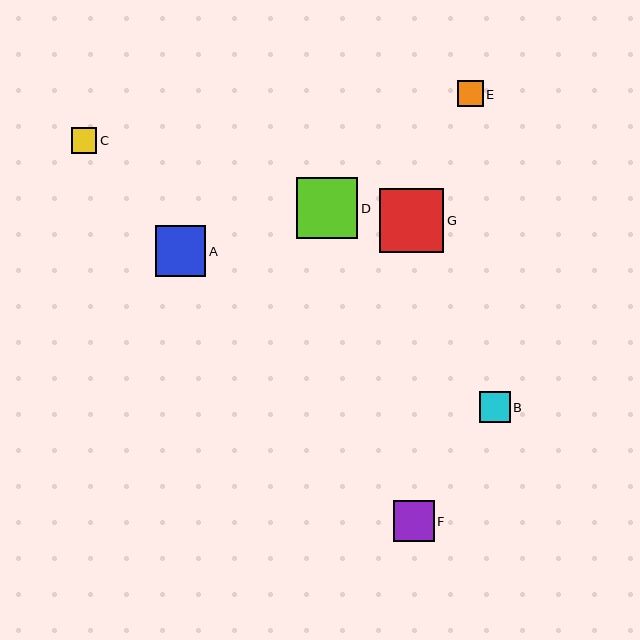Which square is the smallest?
Square C is the smallest with a size of approximately 25 pixels.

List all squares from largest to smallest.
From largest to smallest: G, D, A, F, B, E, C.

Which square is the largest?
Square G is the largest with a size of approximately 64 pixels.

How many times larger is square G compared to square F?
Square G is approximately 1.6 times the size of square F.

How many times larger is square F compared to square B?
Square F is approximately 1.3 times the size of square B.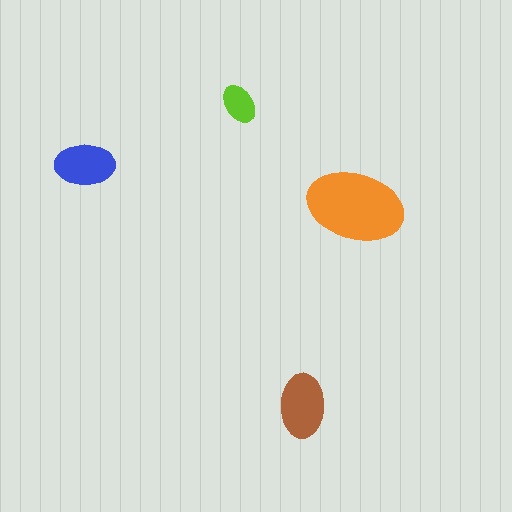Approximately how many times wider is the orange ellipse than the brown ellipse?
About 1.5 times wider.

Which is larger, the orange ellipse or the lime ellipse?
The orange one.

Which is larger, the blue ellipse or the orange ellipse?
The orange one.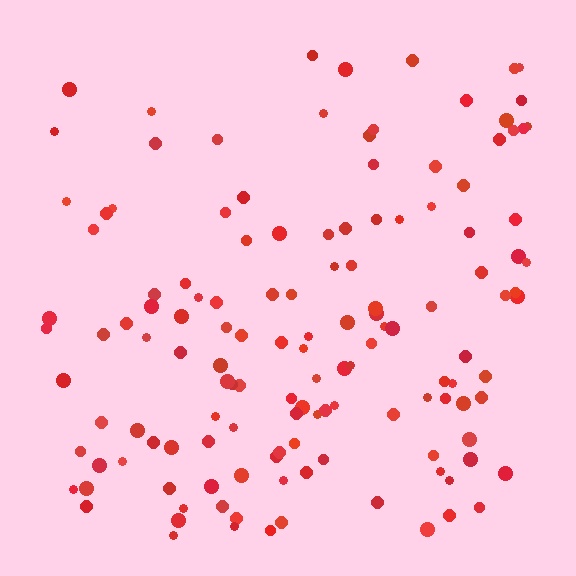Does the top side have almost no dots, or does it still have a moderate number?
Still a moderate number, just noticeably fewer than the bottom.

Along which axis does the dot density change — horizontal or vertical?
Vertical.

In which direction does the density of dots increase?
From top to bottom, with the bottom side densest.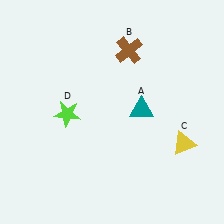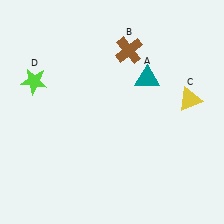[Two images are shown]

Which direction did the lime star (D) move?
The lime star (D) moved left.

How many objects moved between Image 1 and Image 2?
3 objects moved between the two images.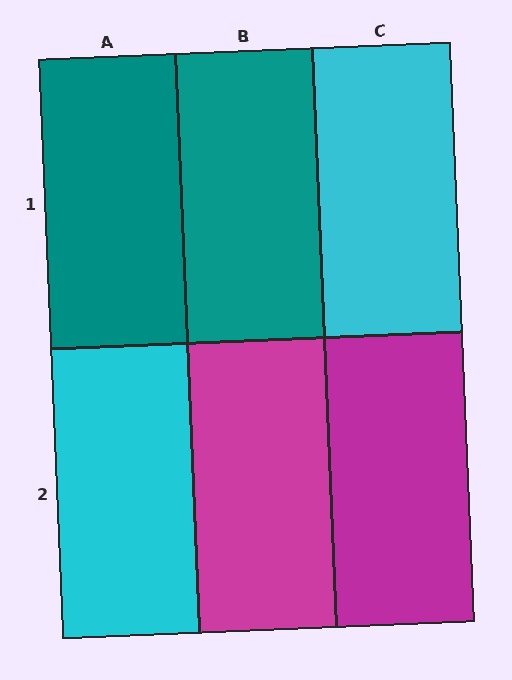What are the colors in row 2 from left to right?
Cyan, magenta, magenta.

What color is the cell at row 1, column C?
Cyan.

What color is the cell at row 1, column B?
Teal.